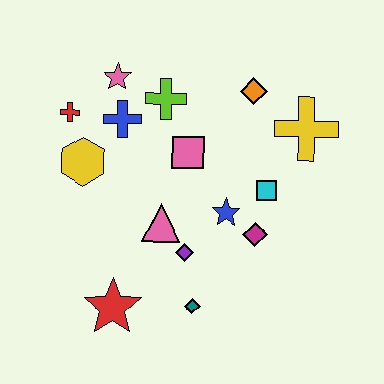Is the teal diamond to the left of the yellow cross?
Yes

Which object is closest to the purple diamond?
The pink triangle is closest to the purple diamond.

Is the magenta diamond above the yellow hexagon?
No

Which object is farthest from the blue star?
The red cross is farthest from the blue star.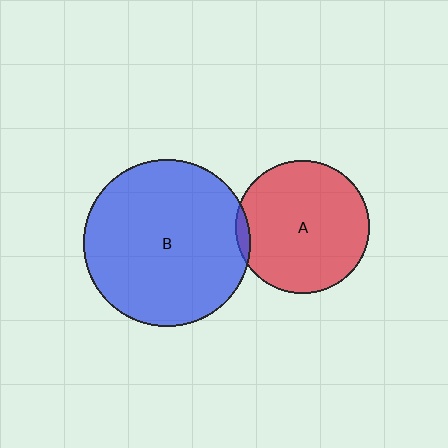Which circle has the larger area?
Circle B (blue).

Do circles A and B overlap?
Yes.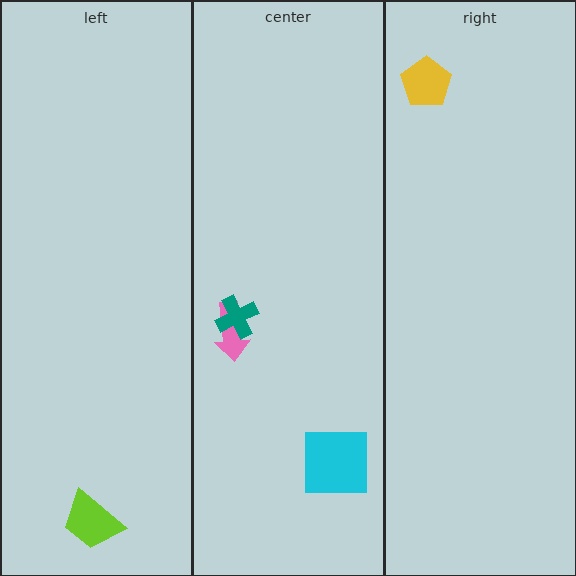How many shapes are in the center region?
3.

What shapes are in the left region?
The lime trapezoid.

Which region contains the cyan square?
The center region.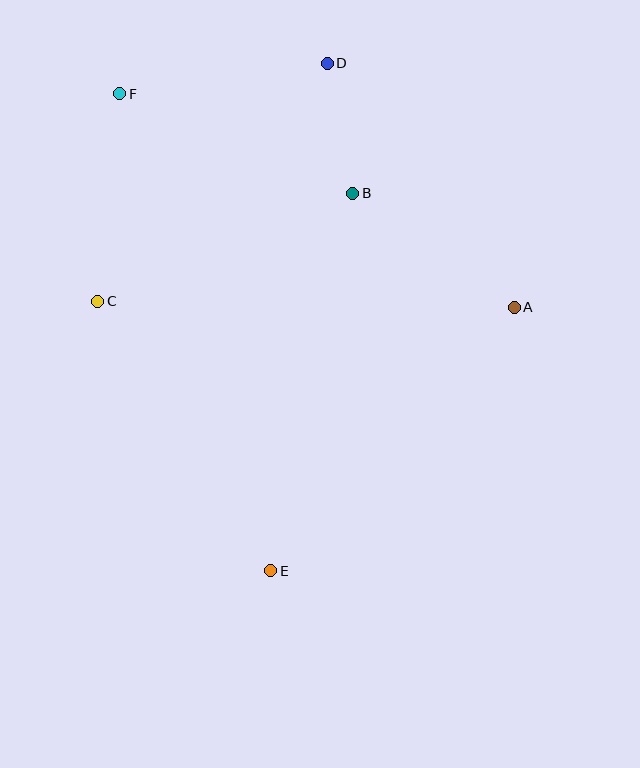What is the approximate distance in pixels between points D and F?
The distance between D and F is approximately 210 pixels.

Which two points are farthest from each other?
Points D and E are farthest from each other.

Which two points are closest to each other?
Points B and D are closest to each other.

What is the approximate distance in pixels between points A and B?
The distance between A and B is approximately 198 pixels.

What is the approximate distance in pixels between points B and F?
The distance between B and F is approximately 254 pixels.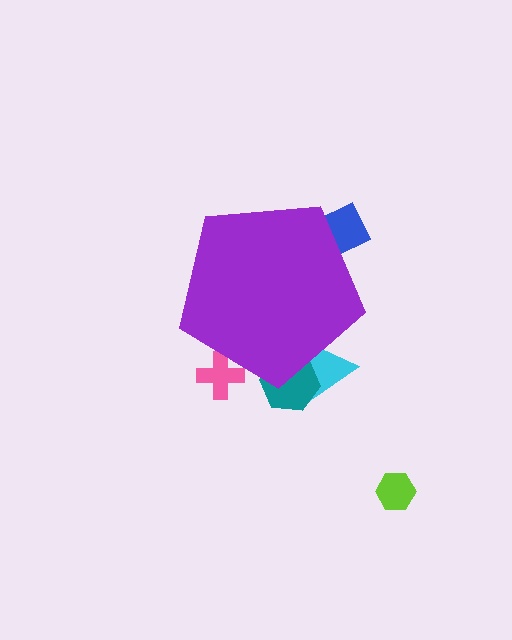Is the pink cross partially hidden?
Yes, the pink cross is partially hidden behind the purple pentagon.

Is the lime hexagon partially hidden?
No, the lime hexagon is fully visible.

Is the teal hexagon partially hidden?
Yes, the teal hexagon is partially hidden behind the purple pentagon.